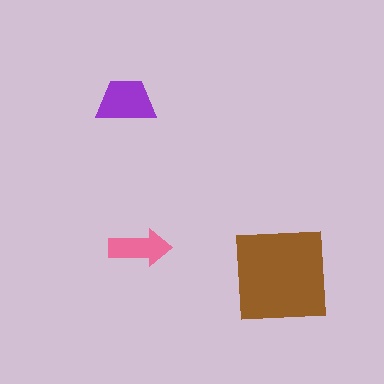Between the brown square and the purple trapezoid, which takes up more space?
The brown square.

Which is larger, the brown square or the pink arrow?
The brown square.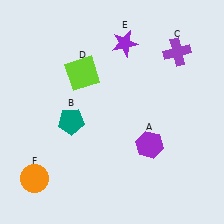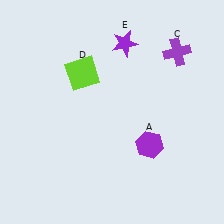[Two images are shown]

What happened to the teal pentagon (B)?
The teal pentagon (B) was removed in Image 2. It was in the bottom-left area of Image 1.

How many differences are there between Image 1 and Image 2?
There are 2 differences between the two images.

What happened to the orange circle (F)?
The orange circle (F) was removed in Image 2. It was in the bottom-left area of Image 1.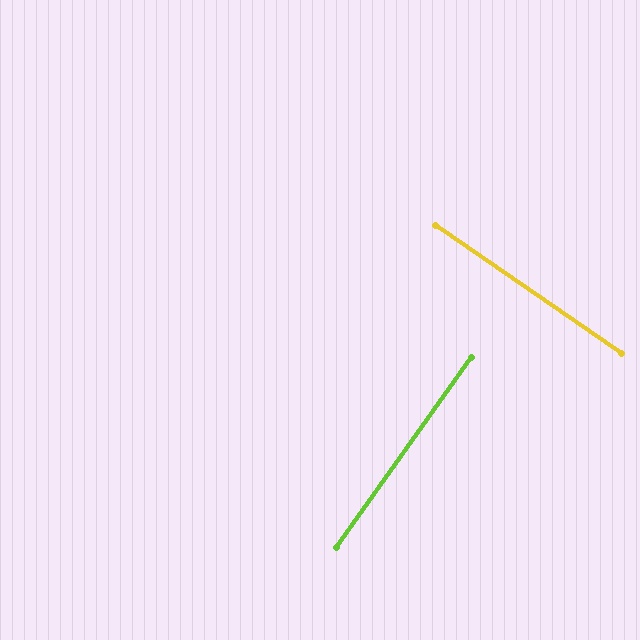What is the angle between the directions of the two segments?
Approximately 89 degrees.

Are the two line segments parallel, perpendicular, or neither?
Perpendicular — they meet at approximately 89°.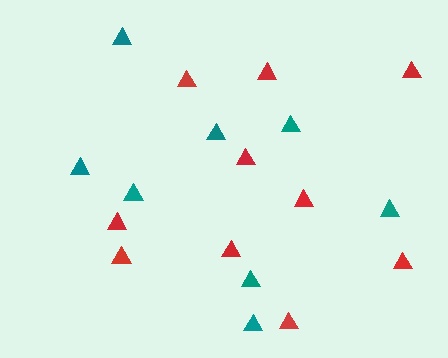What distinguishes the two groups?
There are 2 groups: one group of teal triangles (8) and one group of red triangles (10).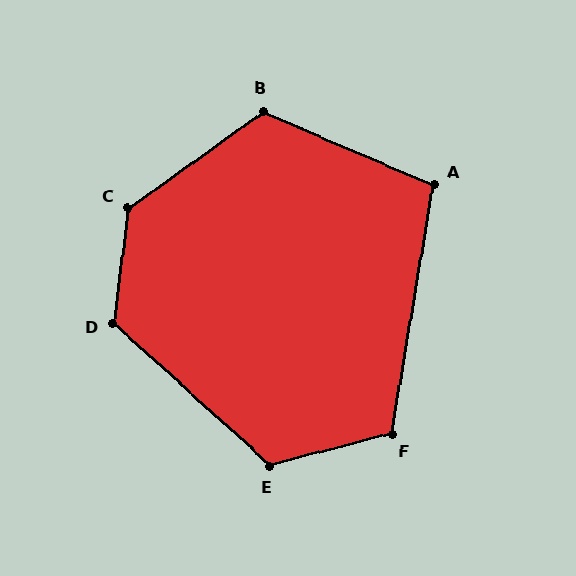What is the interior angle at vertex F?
Approximately 114 degrees (obtuse).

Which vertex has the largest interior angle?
C, at approximately 133 degrees.